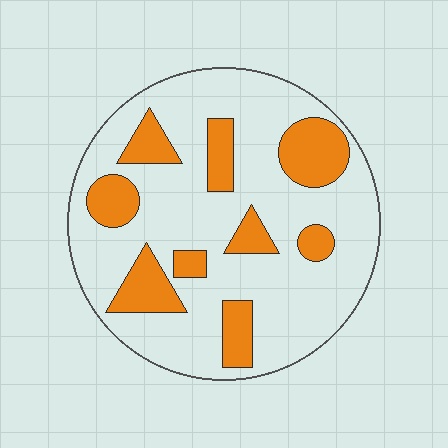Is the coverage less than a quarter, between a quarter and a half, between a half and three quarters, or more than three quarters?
Less than a quarter.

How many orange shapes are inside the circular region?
9.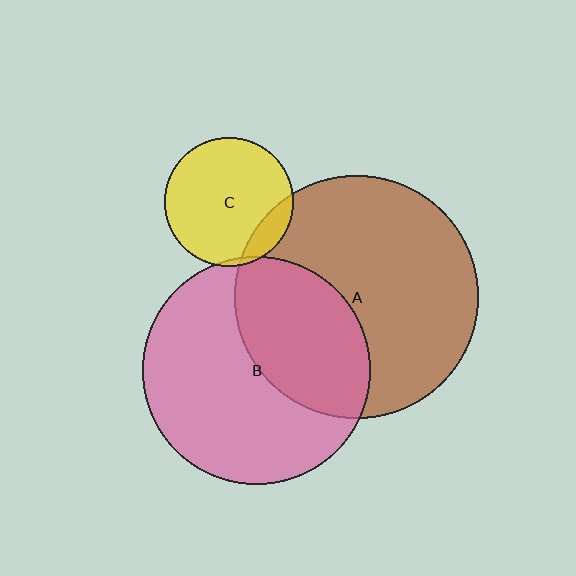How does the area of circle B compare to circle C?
Approximately 3.1 times.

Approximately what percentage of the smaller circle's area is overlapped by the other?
Approximately 5%.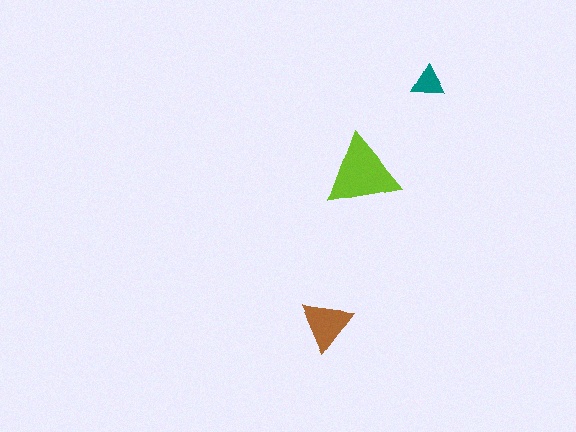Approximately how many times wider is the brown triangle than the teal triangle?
About 1.5 times wider.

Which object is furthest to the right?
The teal triangle is rightmost.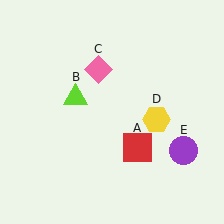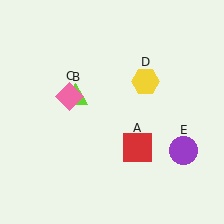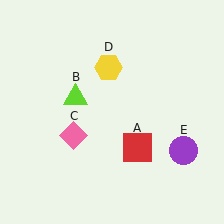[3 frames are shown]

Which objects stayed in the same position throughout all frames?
Red square (object A) and lime triangle (object B) and purple circle (object E) remained stationary.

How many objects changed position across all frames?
2 objects changed position: pink diamond (object C), yellow hexagon (object D).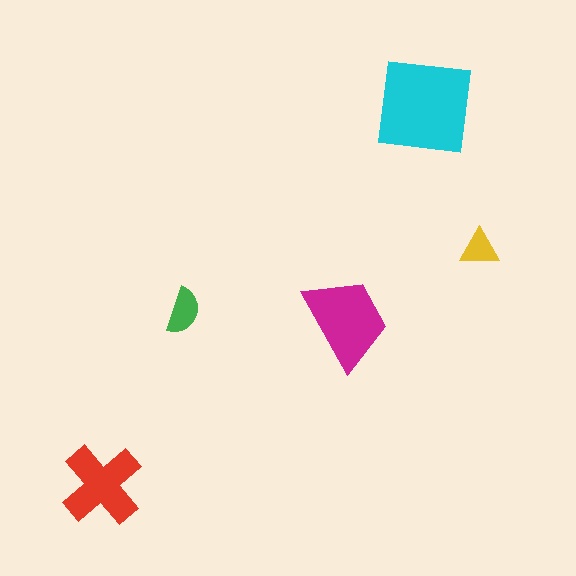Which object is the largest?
The cyan square.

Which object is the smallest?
The yellow triangle.